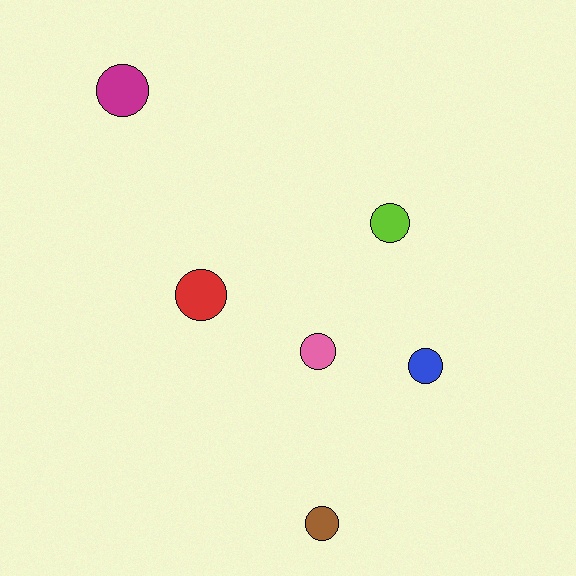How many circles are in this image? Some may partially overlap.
There are 6 circles.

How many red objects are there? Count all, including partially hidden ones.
There is 1 red object.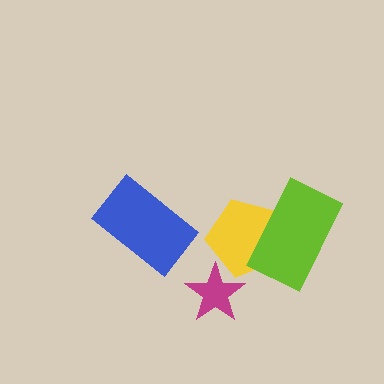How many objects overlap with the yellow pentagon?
2 objects overlap with the yellow pentagon.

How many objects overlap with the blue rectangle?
0 objects overlap with the blue rectangle.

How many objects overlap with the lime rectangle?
1 object overlaps with the lime rectangle.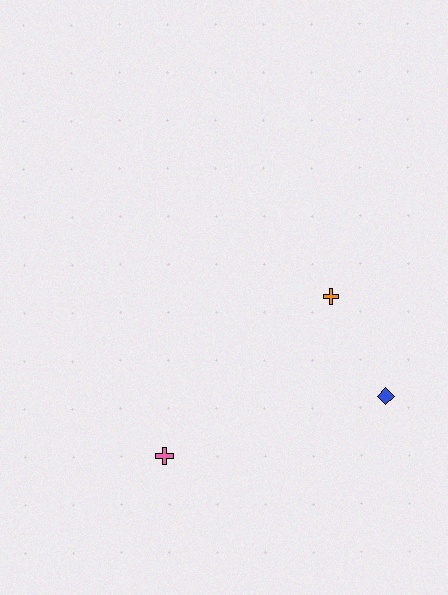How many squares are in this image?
There are no squares.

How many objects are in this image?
There are 3 objects.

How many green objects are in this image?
There are no green objects.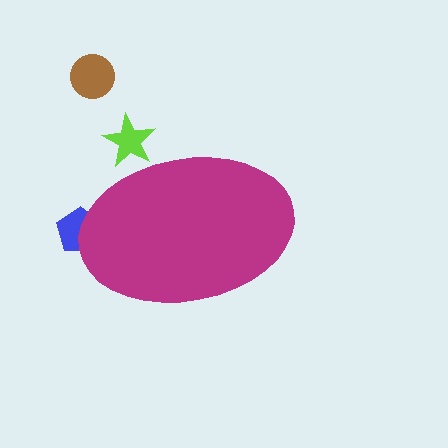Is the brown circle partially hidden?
No, the brown circle is fully visible.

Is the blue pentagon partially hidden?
Yes, the blue pentagon is partially hidden behind the magenta ellipse.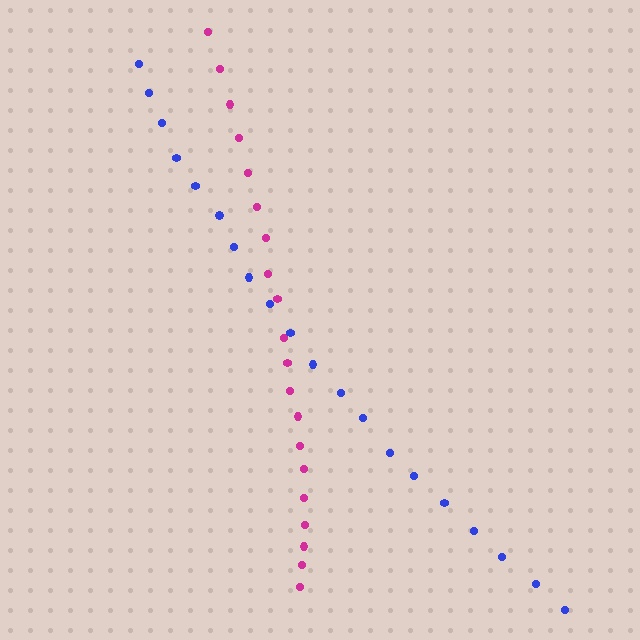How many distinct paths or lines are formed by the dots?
There are 2 distinct paths.